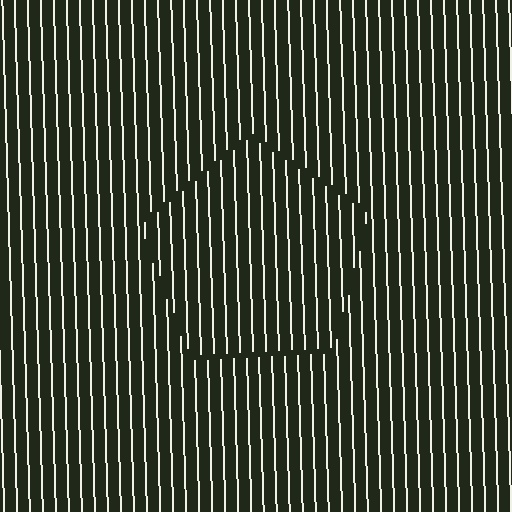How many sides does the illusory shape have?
5 sides — the line-ends trace a pentagon.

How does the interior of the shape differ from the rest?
The interior of the shape contains the same grating, shifted by half a period — the contour is defined by the phase discontinuity where line-ends from the inner and outer gratings abut.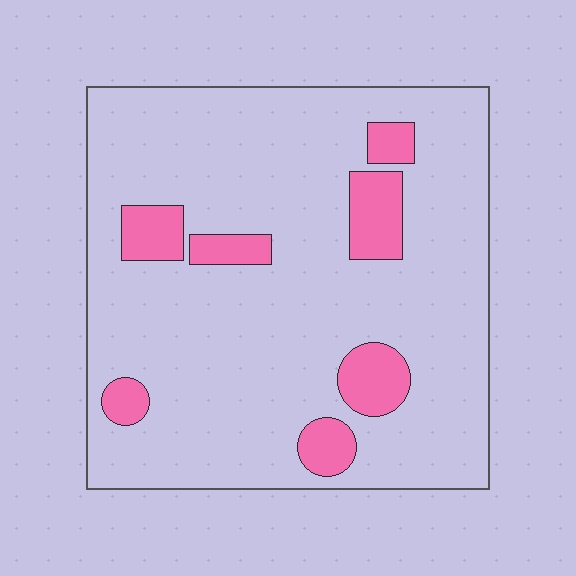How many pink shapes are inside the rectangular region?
7.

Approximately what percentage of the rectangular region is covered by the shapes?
Approximately 15%.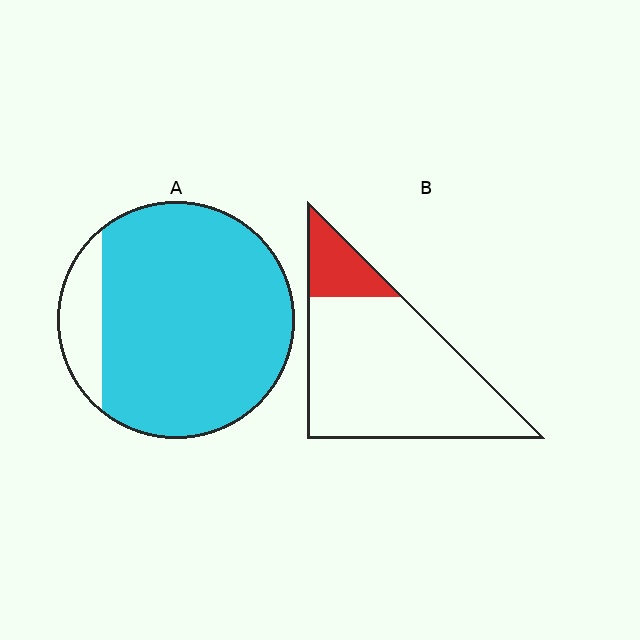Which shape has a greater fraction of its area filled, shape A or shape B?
Shape A.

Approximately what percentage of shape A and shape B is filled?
A is approximately 85% and B is approximately 15%.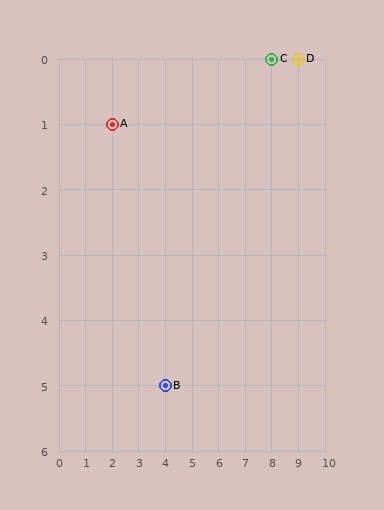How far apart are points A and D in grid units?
Points A and D are 7 columns and 1 row apart (about 7.1 grid units diagonally).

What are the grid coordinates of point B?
Point B is at grid coordinates (4, 5).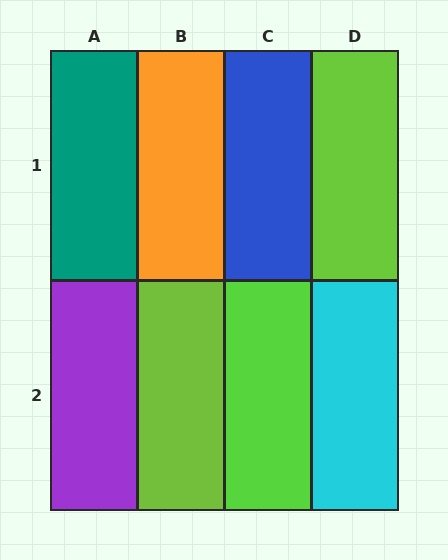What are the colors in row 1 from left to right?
Teal, orange, blue, lime.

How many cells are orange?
1 cell is orange.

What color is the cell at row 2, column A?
Purple.